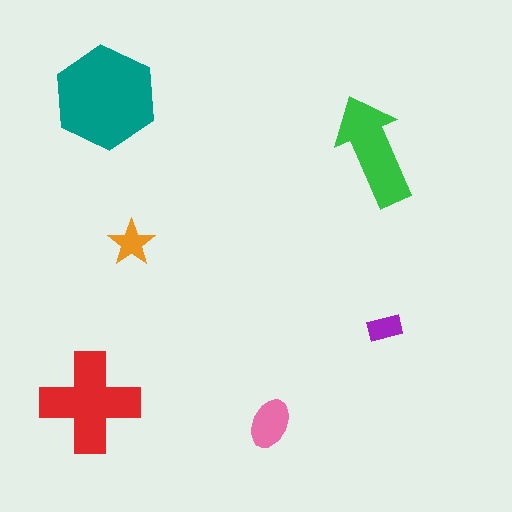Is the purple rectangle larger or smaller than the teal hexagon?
Smaller.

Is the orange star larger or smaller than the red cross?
Smaller.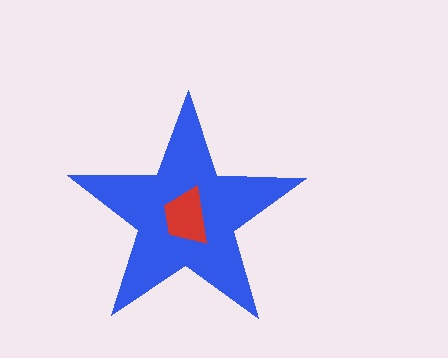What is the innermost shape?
The red trapezoid.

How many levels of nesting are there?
2.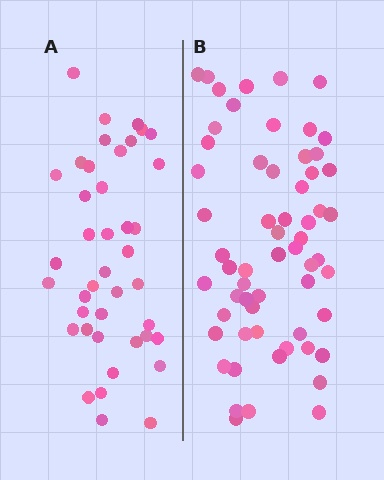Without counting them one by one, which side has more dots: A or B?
Region B (the right region) has more dots.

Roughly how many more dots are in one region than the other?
Region B has approximately 20 more dots than region A.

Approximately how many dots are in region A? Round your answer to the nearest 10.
About 40 dots. (The exact count is 41, which rounds to 40.)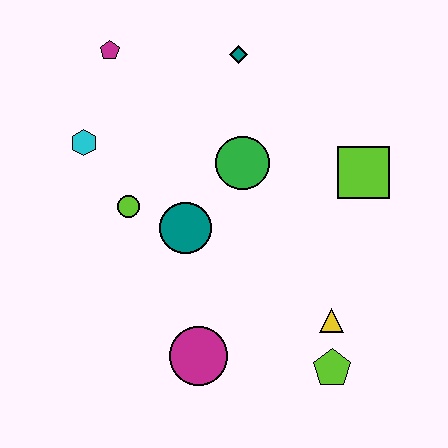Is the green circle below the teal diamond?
Yes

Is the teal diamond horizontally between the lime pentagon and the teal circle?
Yes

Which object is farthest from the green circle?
The lime pentagon is farthest from the green circle.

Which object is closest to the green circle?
The teal circle is closest to the green circle.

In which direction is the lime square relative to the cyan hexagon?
The lime square is to the right of the cyan hexagon.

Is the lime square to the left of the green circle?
No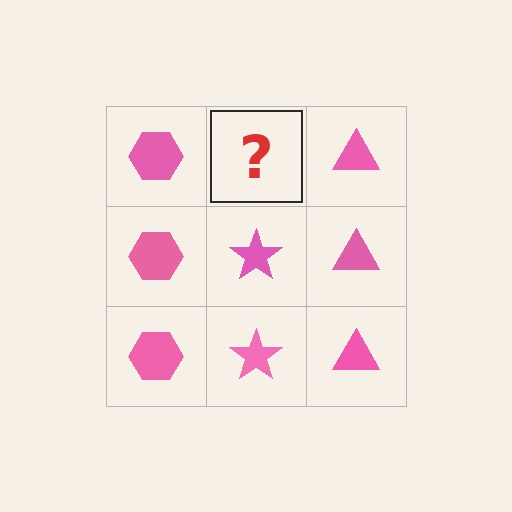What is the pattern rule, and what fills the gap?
The rule is that each column has a consistent shape. The gap should be filled with a pink star.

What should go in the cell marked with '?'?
The missing cell should contain a pink star.